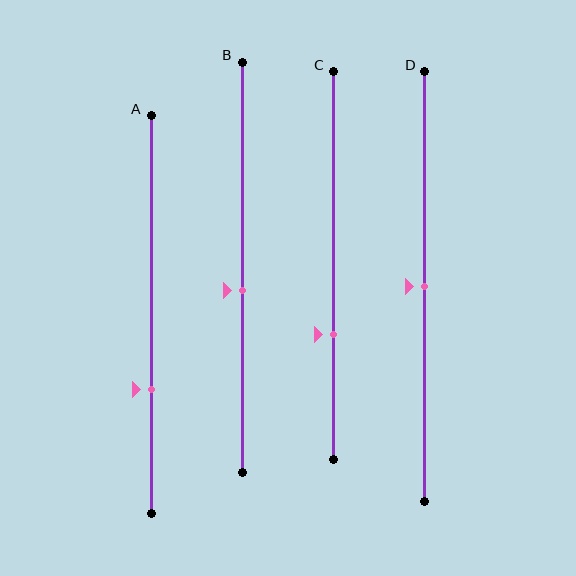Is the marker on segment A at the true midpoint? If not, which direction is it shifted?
No, the marker on segment A is shifted downward by about 19% of the segment length.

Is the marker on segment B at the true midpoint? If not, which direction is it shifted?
No, the marker on segment B is shifted downward by about 6% of the segment length.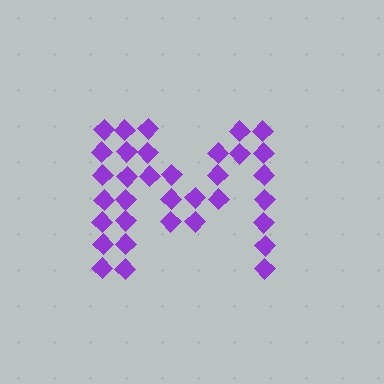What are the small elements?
The small elements are diamonds.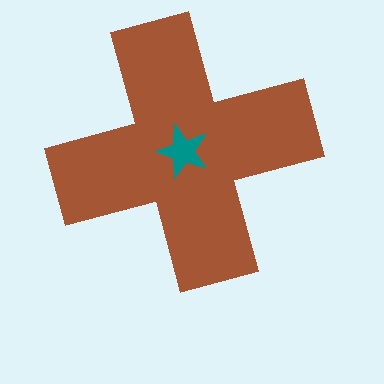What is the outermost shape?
The brown cross.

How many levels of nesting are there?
2.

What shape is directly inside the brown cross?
The teal star.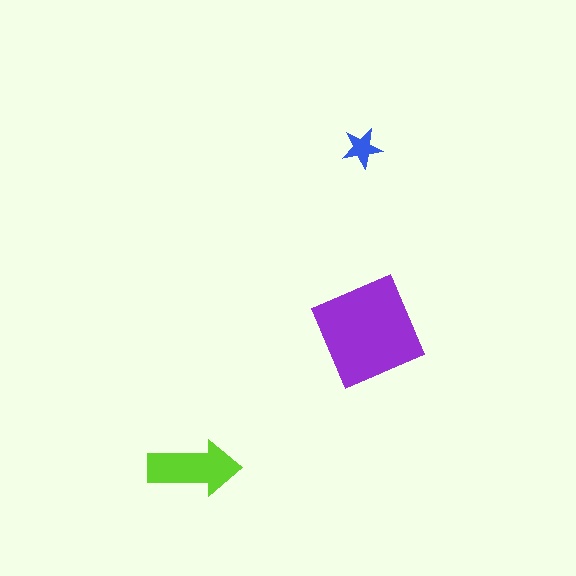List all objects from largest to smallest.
The purple square, the lime arrow, the blue star.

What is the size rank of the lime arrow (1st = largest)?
2nd.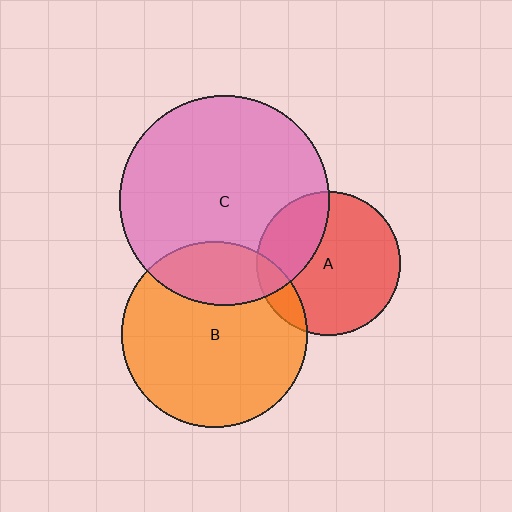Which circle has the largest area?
Circle C (pink).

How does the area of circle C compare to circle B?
Approximately 1.3 times.